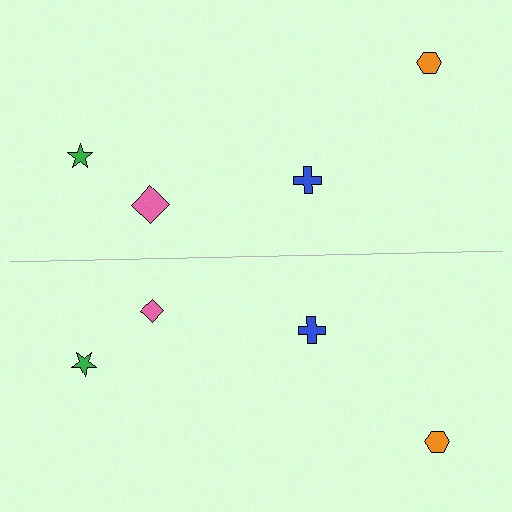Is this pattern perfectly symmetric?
No, the pattern is not perfectly symmetric. The pink diamond on the bottom side has a different size than its mirror counterpart.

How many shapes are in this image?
There are 8 shapes in this image.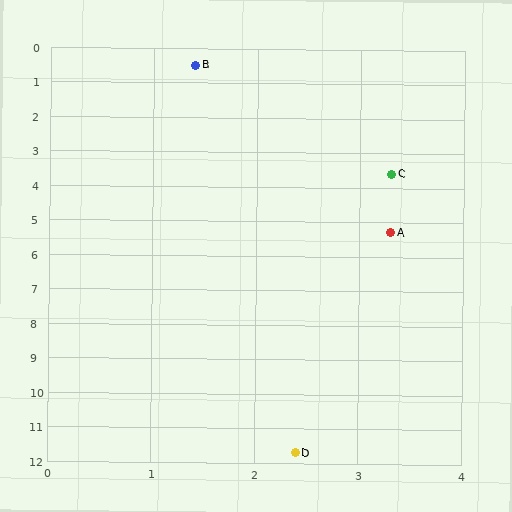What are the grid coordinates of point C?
Point C is at approximately (3.3, 3.6).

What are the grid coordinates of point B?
Point B is at approximately (1.4, 0.5).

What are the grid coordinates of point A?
Point A is at approximately (3.3, 5.3).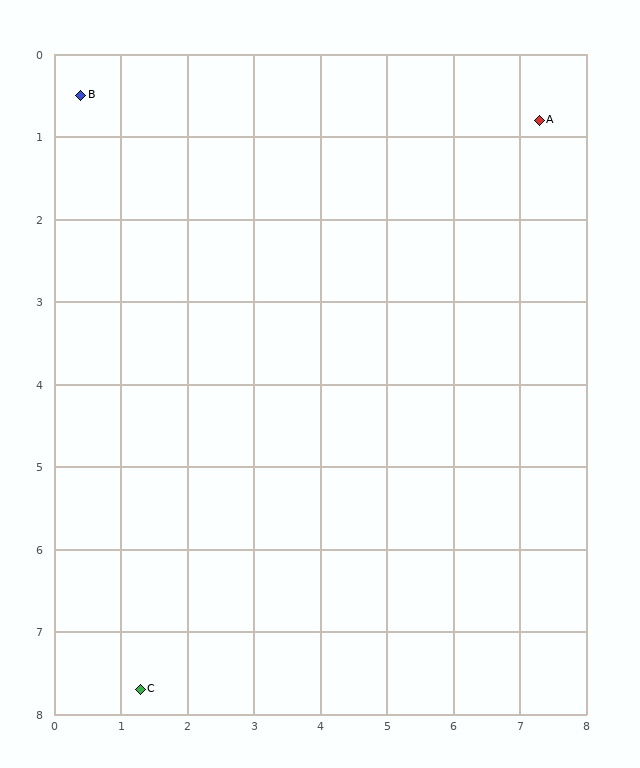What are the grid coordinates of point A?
Point A is at approximately (7.3, 0.8).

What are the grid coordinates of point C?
Point C is at approximately (1.3, 7.7).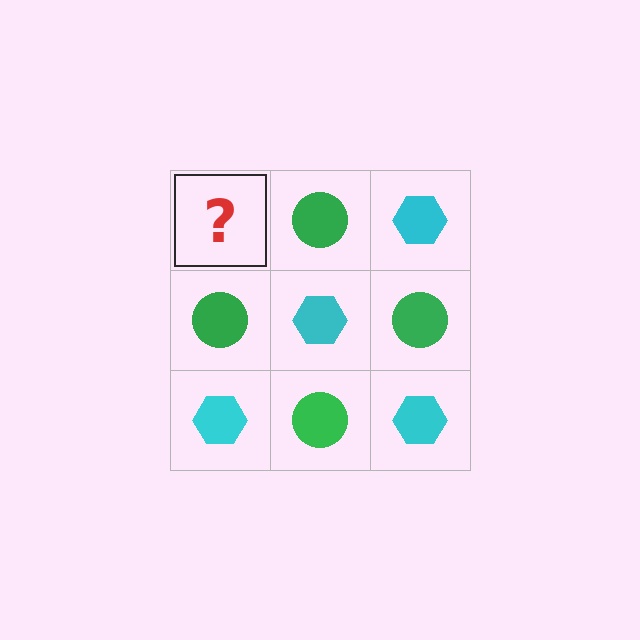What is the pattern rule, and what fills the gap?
The rule is that it alternates cyan hexagon and green circle in a checkerboard pattern. The gap should be filled with a cyan hexagon.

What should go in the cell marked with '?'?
The missing cell should contain a cyan hexagon.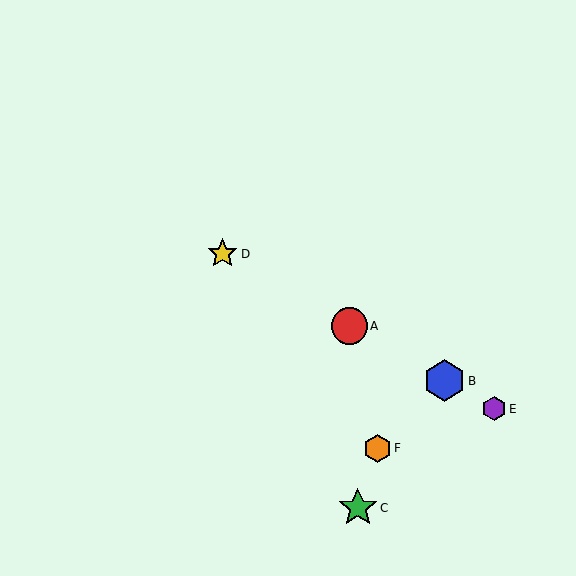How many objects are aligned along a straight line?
4 objects (A, B, D, E) are aligned along a straight line.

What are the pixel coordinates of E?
Object E is at (494, 409).